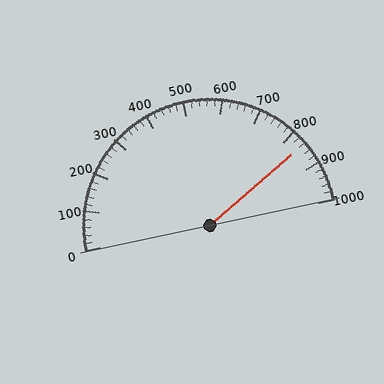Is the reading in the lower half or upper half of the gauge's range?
The reading is in the upper half of the range (0 to 1000).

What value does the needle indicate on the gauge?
The needle indicates approximately 840.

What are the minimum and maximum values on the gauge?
The gauge ranges from 0 to 1000.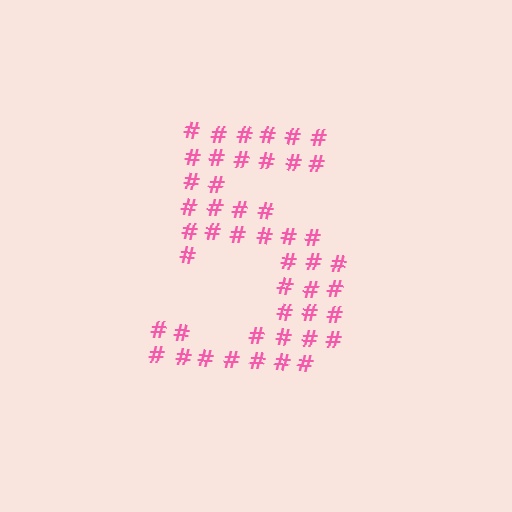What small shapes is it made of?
It is made of small hash symbols.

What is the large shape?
The large shape is the digit 5.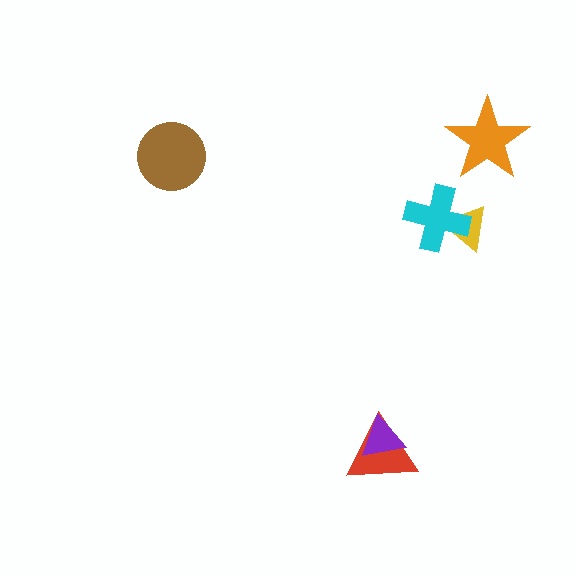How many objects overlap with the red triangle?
1 object overlaps with the red triangle.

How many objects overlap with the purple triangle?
1 object overlaps with the purple triangle.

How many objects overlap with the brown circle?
0 objects overlap with the brown circle.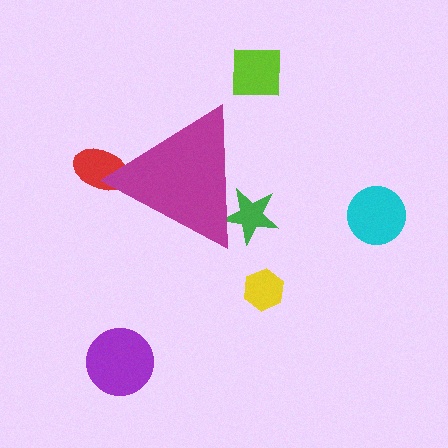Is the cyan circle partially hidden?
No, the cyan circle is fully visible.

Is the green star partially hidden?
Yes, the green star is partially hidden behind the magenta triangle.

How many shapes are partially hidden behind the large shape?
2 shapes are partially hidden.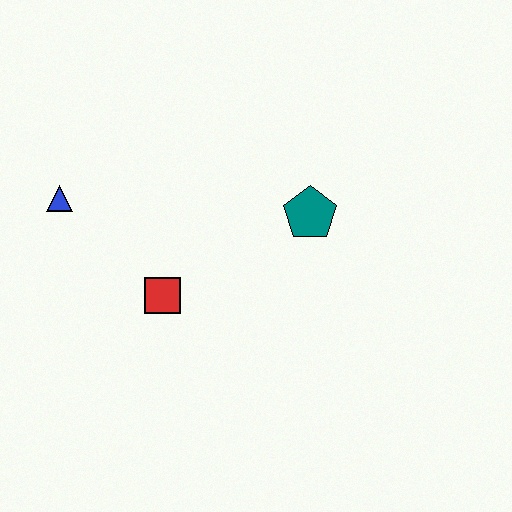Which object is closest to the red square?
The blue triangle is closest to the red square.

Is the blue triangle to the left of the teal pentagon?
Yes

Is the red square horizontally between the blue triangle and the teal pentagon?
Yes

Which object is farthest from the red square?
The teal pentagon is farthest from the red square.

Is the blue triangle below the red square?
No